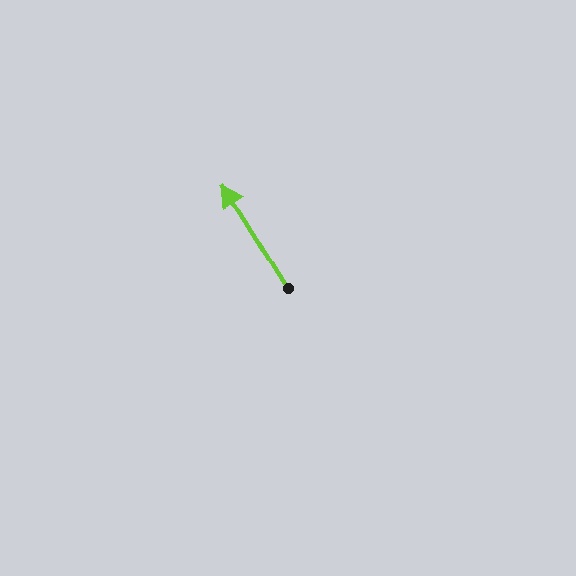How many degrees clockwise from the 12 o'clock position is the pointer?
Approximately 328 degrees.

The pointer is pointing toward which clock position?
Roughly 11 o'clock.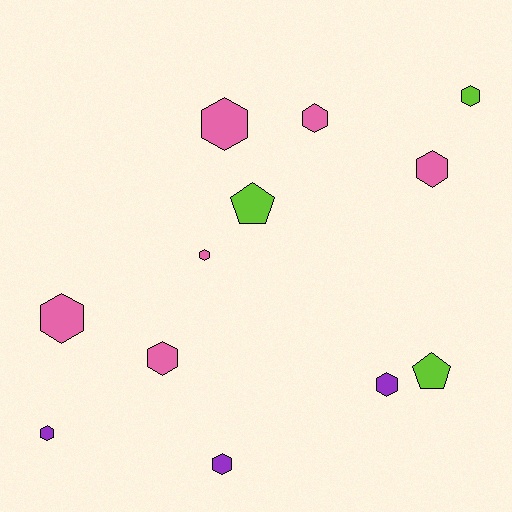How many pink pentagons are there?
There are no pink pentagons.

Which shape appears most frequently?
Hexagon, with 10 objects.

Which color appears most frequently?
Pink, with 6 objects.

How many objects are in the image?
There are 12 objects.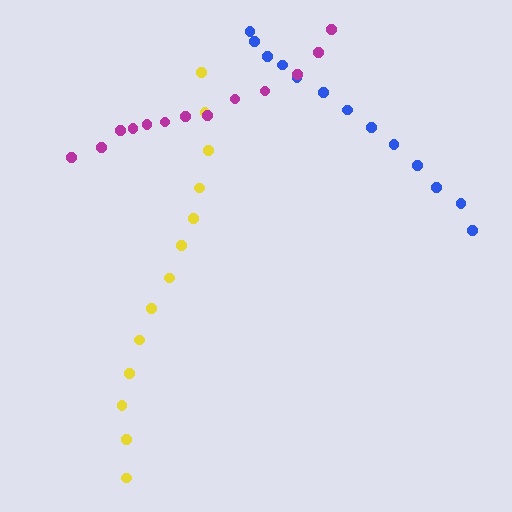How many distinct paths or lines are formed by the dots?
There are 3 distinct paths.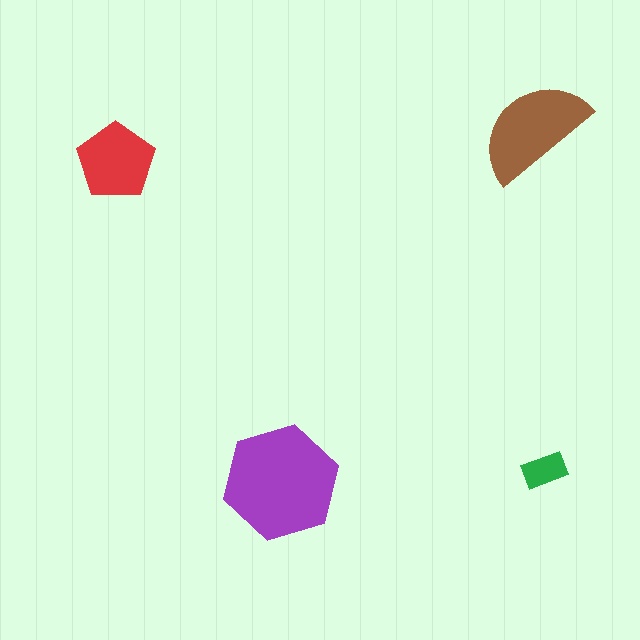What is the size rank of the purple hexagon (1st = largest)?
1st.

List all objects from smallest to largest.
The green rectangle, the red pentagon, the brown semicircle, the purple hexagon.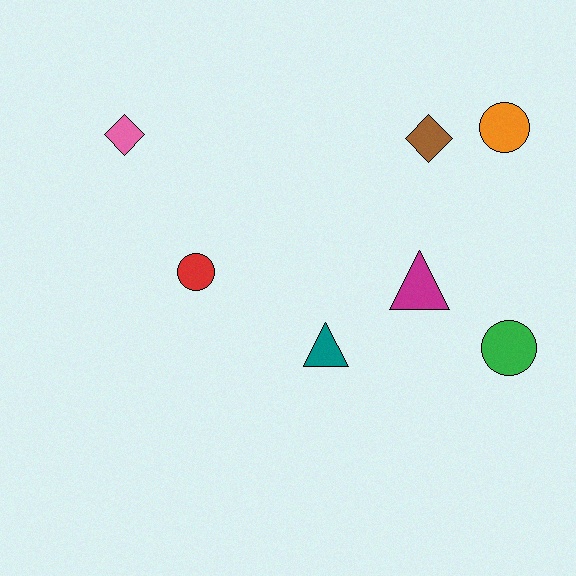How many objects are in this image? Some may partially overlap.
There are 7 objects.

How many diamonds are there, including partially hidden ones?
There are 2 diamonds.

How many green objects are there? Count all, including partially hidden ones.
There is 1 green object.